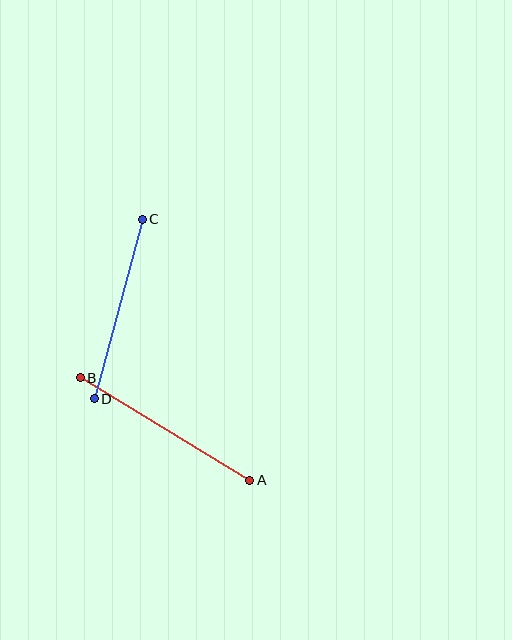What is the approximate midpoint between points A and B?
The midpoint is at approximately (165, 429) pixels.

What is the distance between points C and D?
The distance is approximately 186 pixels.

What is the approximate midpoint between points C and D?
The midpoint is at approximately (118, 309) pixels.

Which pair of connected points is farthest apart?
Points A and B are farthest apart.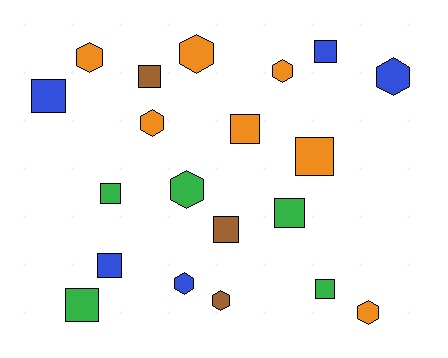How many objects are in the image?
There are 20 objects.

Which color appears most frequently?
Orange, with 7 objects.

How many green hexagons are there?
There is 1 green hexagon.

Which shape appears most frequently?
Square, with 11 objects.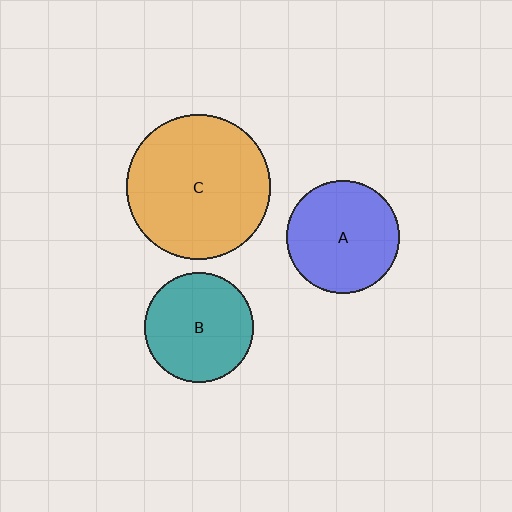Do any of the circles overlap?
No, none of the circles overlap.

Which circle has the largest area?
Circle C (orange).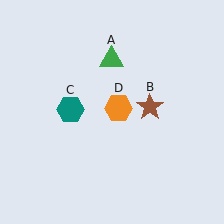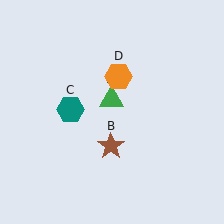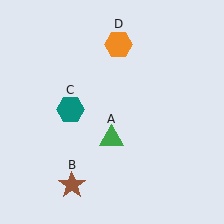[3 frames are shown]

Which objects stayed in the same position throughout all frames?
Teal hexagon (object C) remained stationary.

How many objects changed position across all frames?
3 objects changed position: green triangle (object A), brown star (object B), orange hexagon (object D).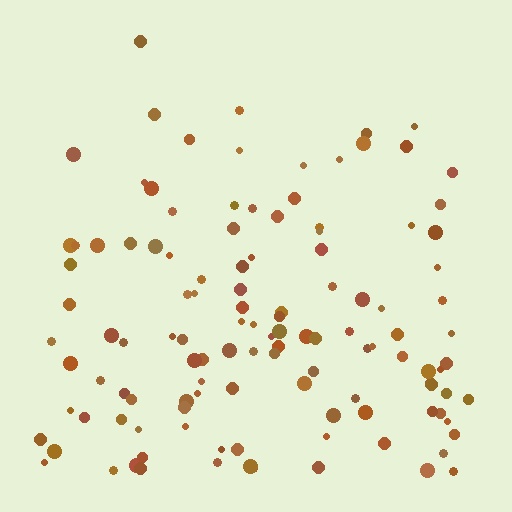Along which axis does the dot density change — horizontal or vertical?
Vertical.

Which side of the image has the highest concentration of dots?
The bottom.